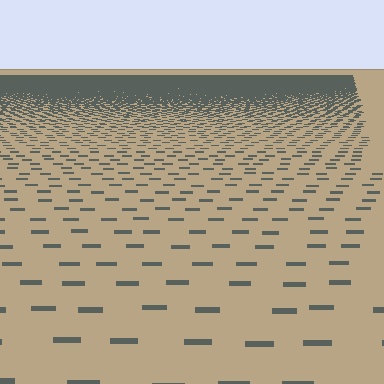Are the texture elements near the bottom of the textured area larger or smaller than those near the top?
Larger. Near the bottom, elements are closer to the viewer and appear at a bigger on-screen size.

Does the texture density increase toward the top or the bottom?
Density increases toward the top.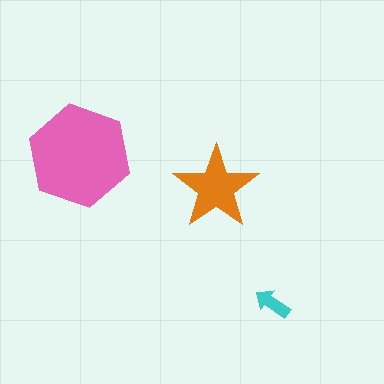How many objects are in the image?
There are 3 objects in the image.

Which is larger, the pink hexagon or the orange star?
The pink hexagon.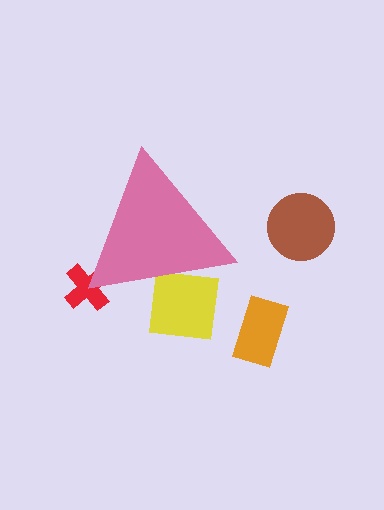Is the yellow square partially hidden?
Yes, the yellow square is partially hidden behind the pink triangle.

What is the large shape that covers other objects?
A pink triangle.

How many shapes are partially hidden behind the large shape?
2 shapes are partially hidden.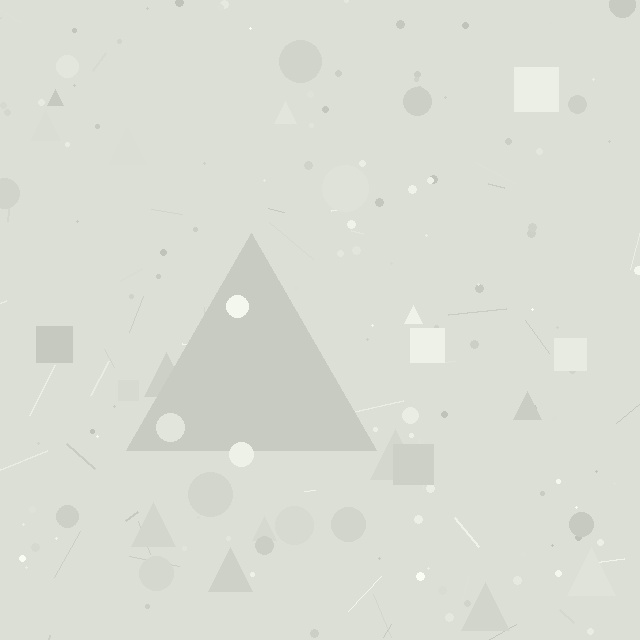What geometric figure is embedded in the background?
A triangle is embedded in the background.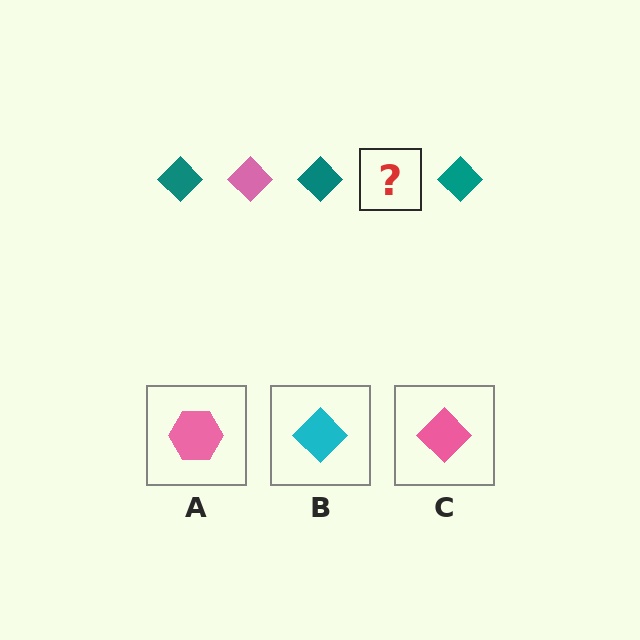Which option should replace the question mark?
Option C.